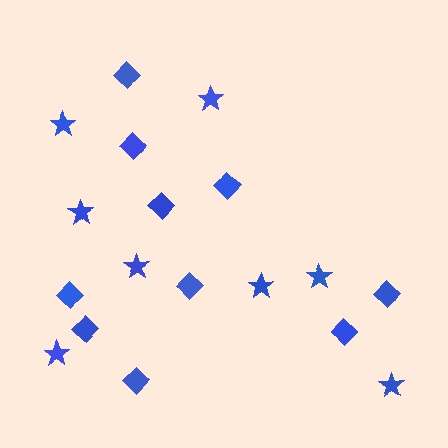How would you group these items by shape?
There are 2 groups: one group of diamonds (10) and one group of stars (8).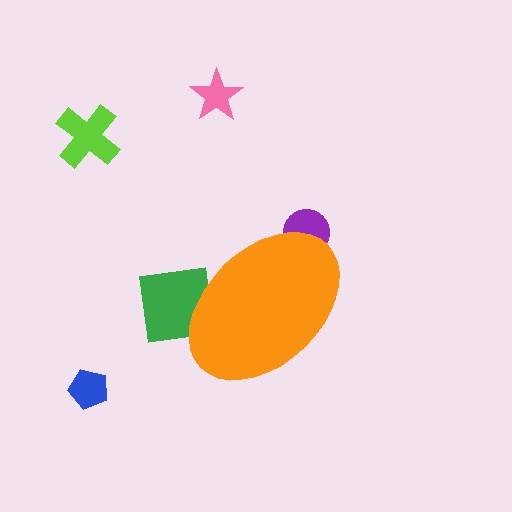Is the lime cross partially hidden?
No, the lime cross is fully visible.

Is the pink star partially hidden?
No, the pink star is fully visible.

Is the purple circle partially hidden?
Yes, the purple circle is partially hidden behind the orange ellipse.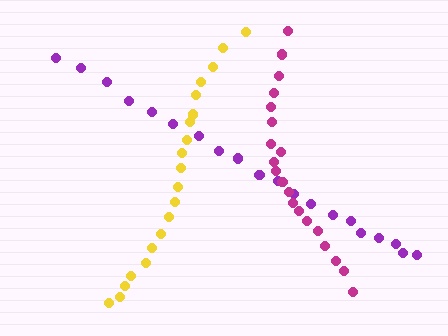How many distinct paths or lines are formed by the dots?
There are 3 distinct paths.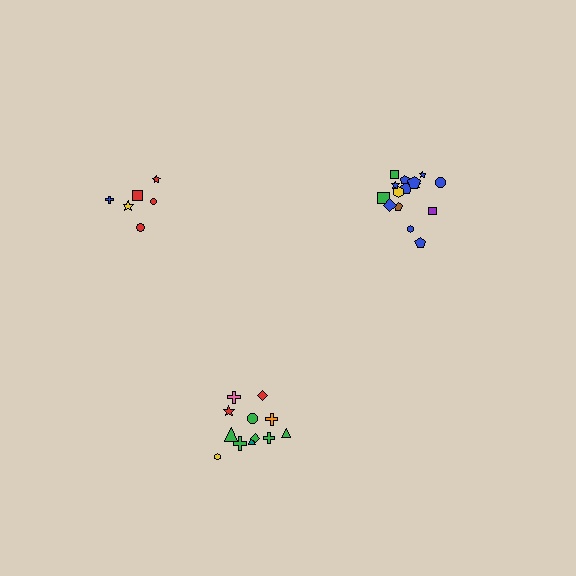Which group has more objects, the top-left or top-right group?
The top-right group.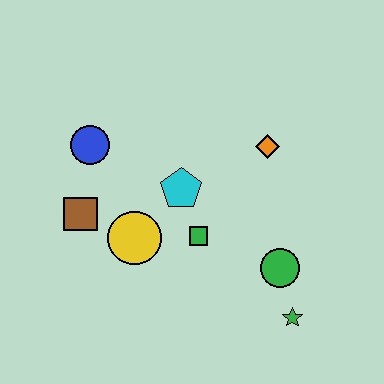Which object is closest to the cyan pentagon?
The green square is closest to the cyan pentagon.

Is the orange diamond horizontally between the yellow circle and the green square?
No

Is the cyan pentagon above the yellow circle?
Yes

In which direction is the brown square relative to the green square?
The brown square is to the left of the green square.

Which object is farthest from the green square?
The blue circle is farthest from the green square.